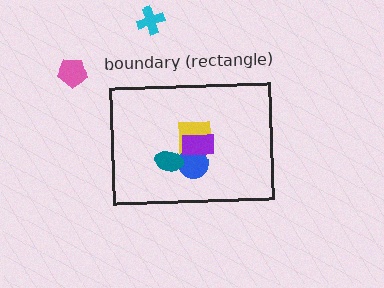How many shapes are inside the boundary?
4 inside, 2 outside.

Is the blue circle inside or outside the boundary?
Inside.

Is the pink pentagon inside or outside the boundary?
Outside.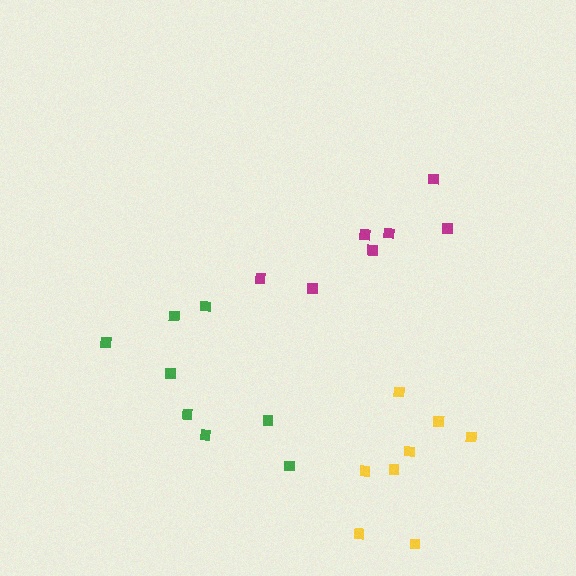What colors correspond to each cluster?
The clusters are colored: magenta, green, yellow.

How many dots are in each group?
Group 1: 7 dots, Group 2: 8 dots, Group 3: 8 dots (23 total).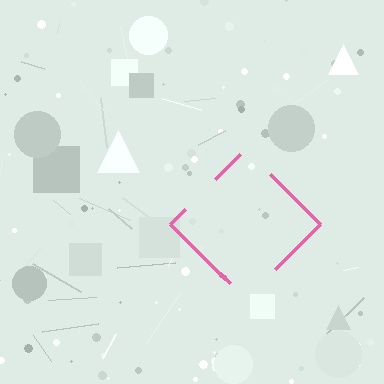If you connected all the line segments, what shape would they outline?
They would outline a diamond.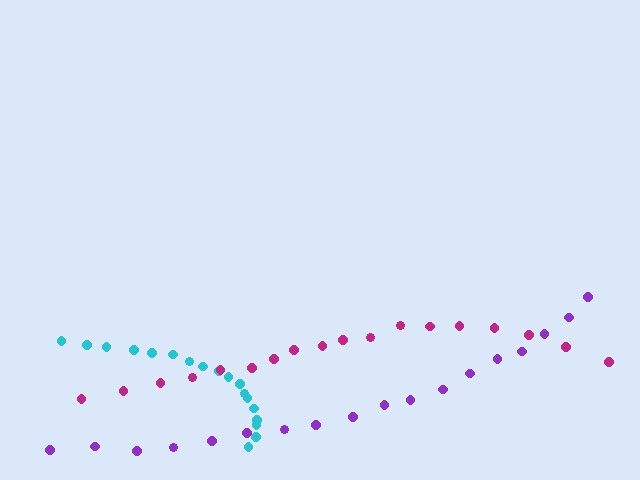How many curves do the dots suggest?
There are 3 distinct paths.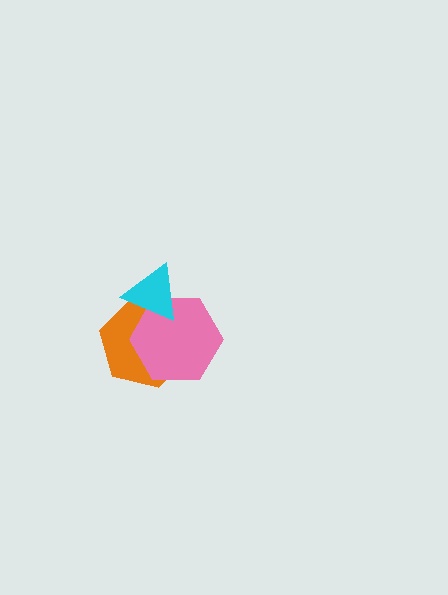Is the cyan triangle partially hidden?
No, no other shape covers it.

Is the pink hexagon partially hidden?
Yes, it is partially covered by another shape.